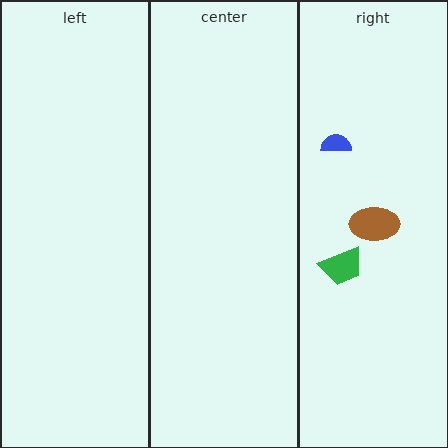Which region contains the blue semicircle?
The right region.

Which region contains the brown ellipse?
The right region.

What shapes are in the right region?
The brown ellipse, the green trapezoid, the blue semicircle.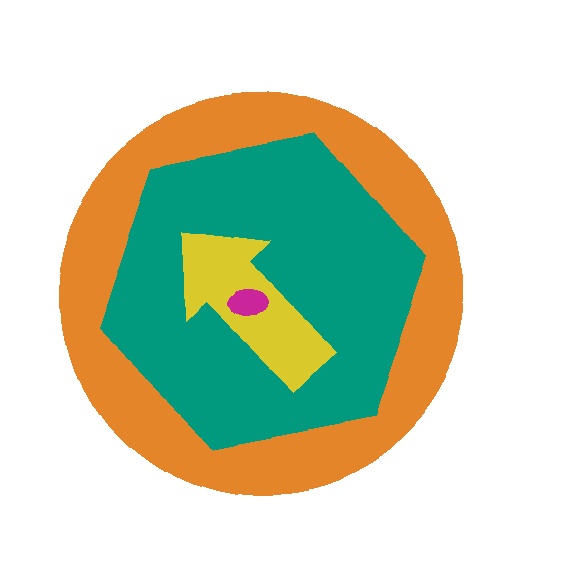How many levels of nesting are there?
4.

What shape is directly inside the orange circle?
The teal hexagon.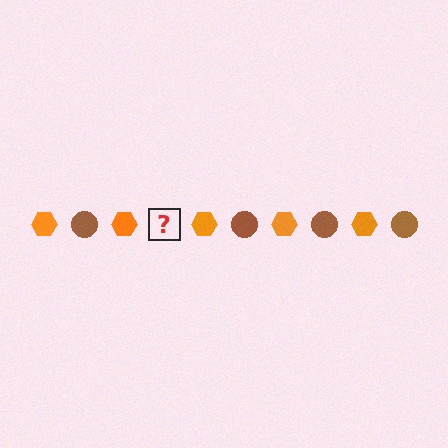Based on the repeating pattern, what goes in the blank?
The blank should be a brown circle.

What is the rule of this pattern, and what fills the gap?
The rule is that the pattern alternates between orange hexagon and brown circle. The gap should be filled with a brown circle.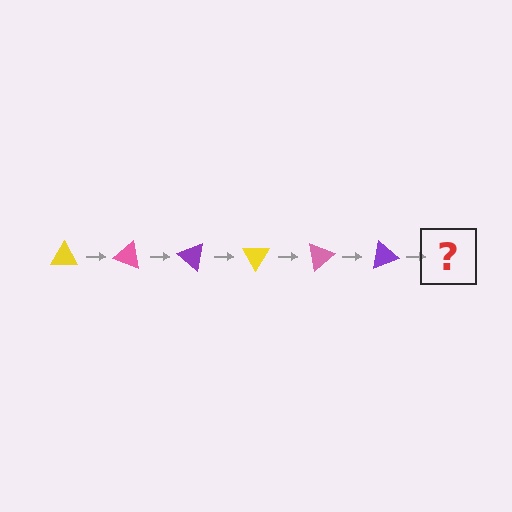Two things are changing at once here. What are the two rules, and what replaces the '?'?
The two rules are that it rotates 20 degrees each step and the color cycles through yellow, pink, and purple. The '?' should be a yellow triangle, rotated 120 degrees from the start.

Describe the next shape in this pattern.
It should be a yellow triangle, rotated 120 degrees from the start.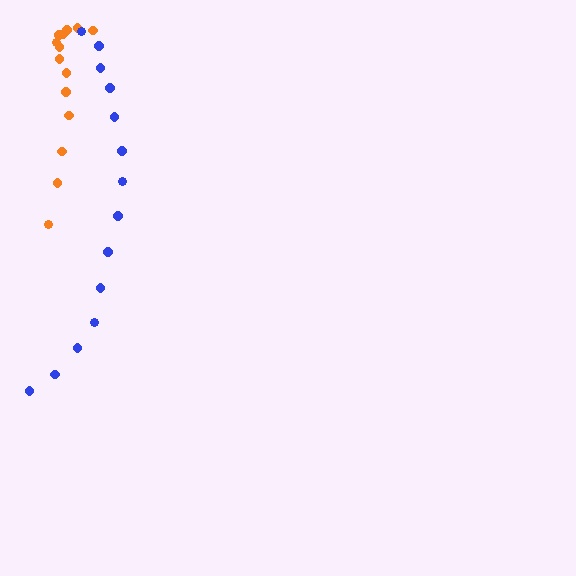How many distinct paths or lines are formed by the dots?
There are 2 distinct paths.